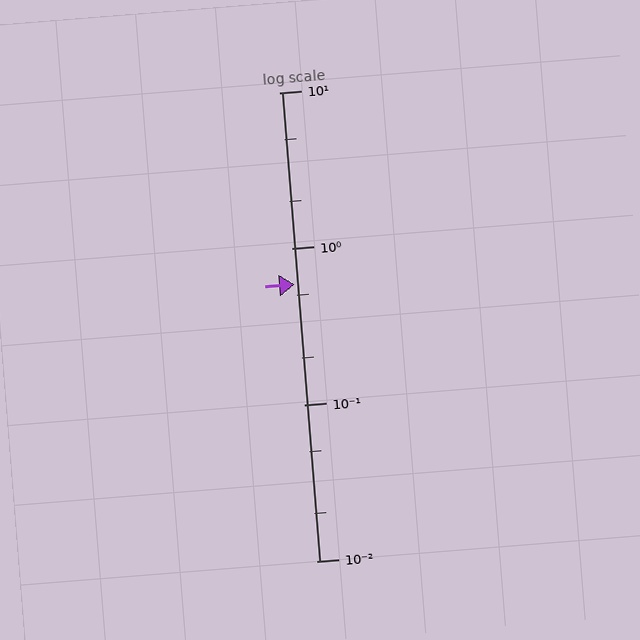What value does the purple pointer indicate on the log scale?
The pointer indicates approximately 0.59.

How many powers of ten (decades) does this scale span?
The scale spans 3 decades, from 0.01 to 10.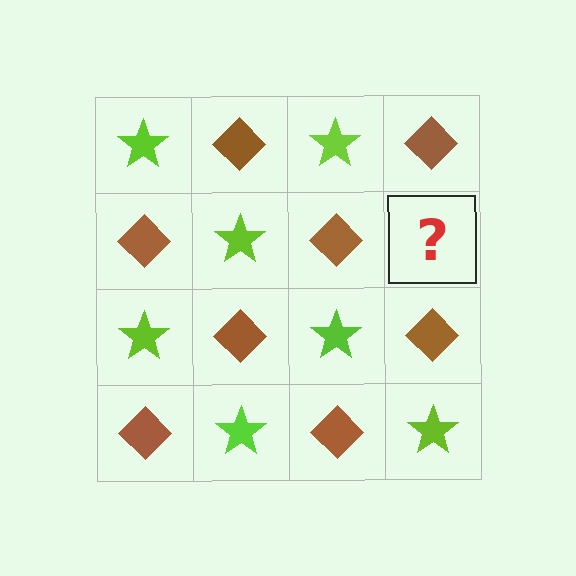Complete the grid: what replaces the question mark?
The question mark should be replaced with a lime star.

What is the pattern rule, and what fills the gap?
The rule is that it alternates lime star and brown diamond in a checkerboard pattern. The gap should be filled with a lime star.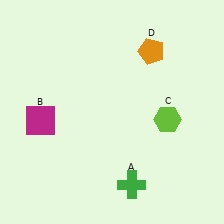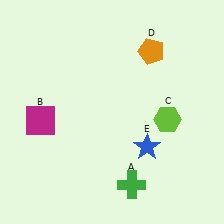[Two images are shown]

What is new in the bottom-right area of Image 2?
A blue star (E) was added in the bottom-right area of Image 2.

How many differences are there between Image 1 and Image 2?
There is 1 difference between the two images.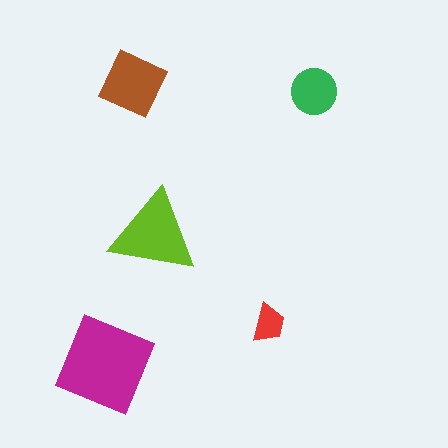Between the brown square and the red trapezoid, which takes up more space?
The brown square.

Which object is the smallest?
The red trapezoid.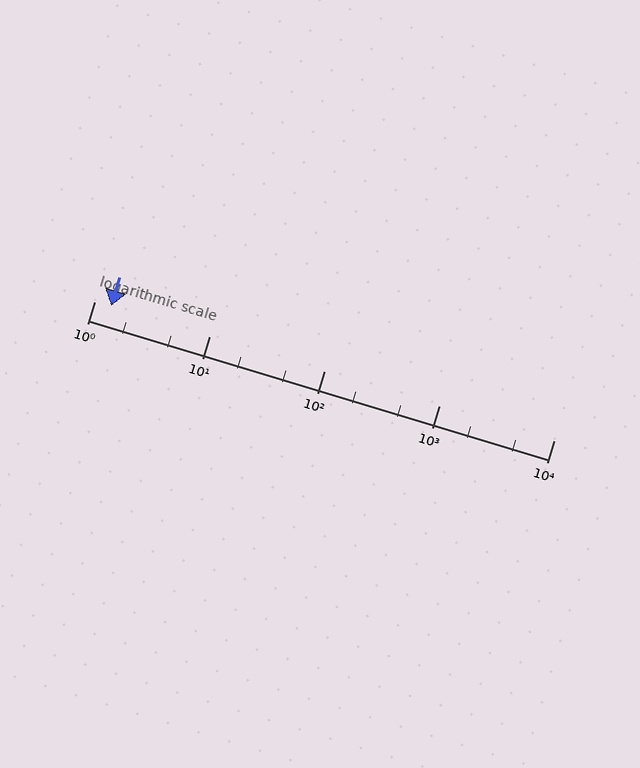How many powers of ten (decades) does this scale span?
The scale spans 4 decades, from 1 to 10000.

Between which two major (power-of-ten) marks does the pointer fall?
The pointer is between 1 and 10.